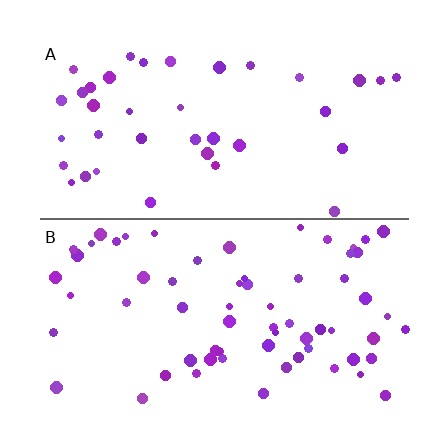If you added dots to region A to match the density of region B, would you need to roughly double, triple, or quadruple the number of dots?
Approximately double.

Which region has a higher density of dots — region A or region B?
B (the bottom).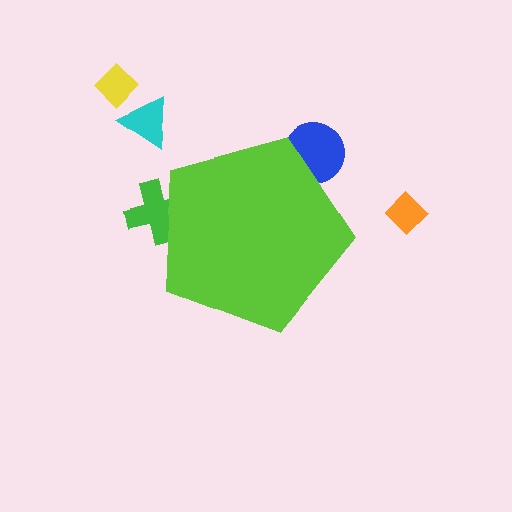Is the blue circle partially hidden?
Yes, the blue circle is partially hidden behind the lime pentagon.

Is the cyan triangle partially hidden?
No, the cyan triangle is fully visible.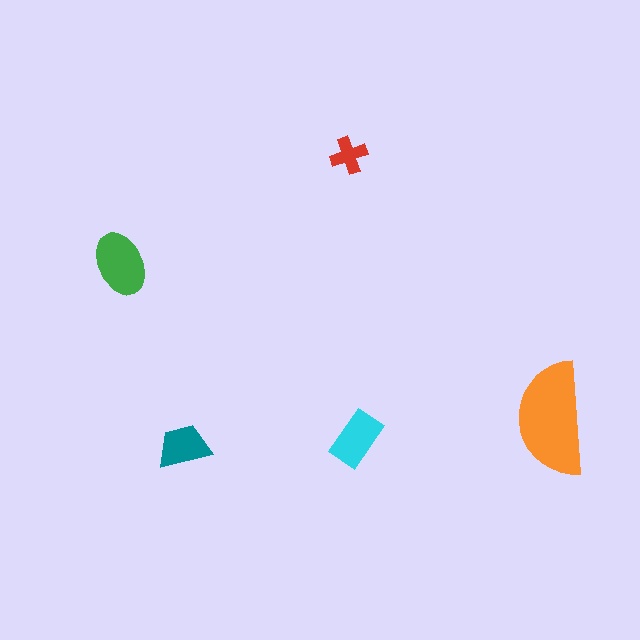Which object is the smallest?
The red cross.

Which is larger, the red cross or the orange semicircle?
The orange semicircle.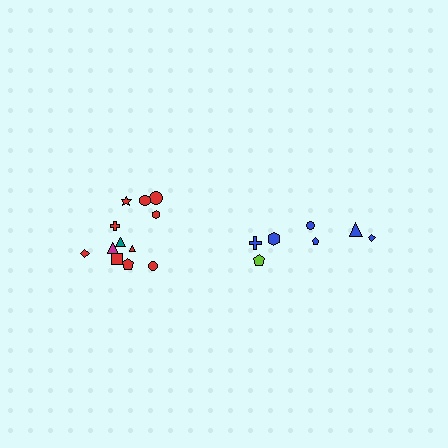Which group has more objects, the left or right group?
The left group.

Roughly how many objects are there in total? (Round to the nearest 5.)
Roughly 20 objects in total.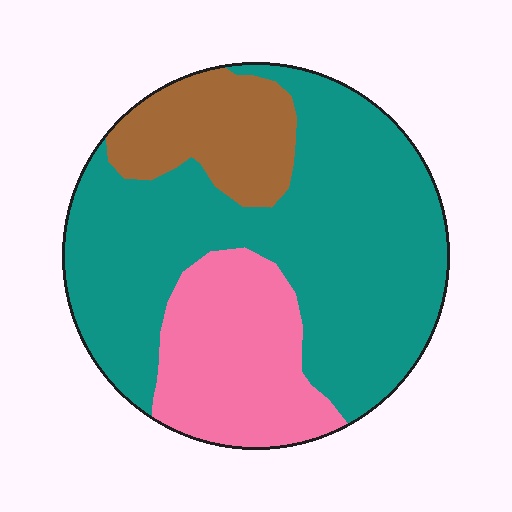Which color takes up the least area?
Brown, at roughly 15%.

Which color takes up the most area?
Teal, at roughly 60%.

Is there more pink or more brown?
Pink.